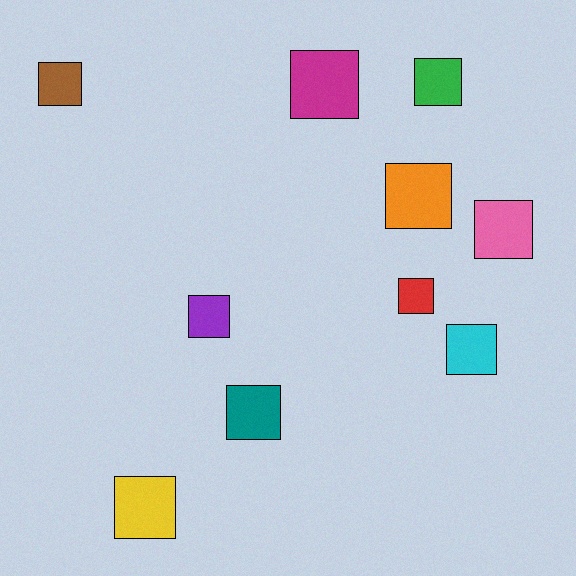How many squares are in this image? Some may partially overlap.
There are 10 squares.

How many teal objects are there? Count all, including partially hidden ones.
There is 1 teal object.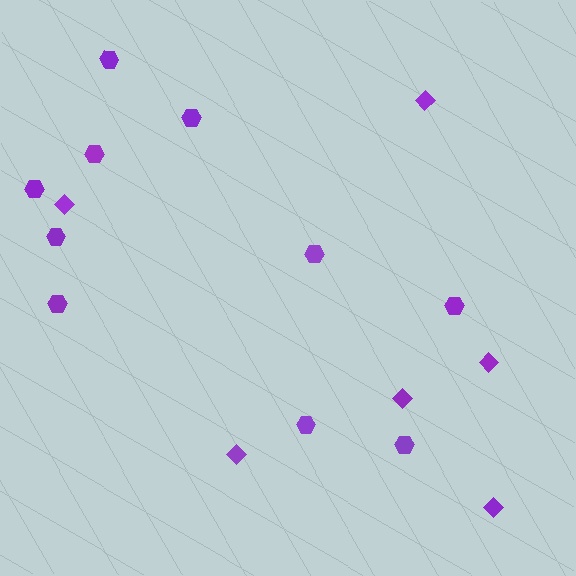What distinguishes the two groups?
There are 2 groups: one group of diamonds (6) and one group of hexagons (10).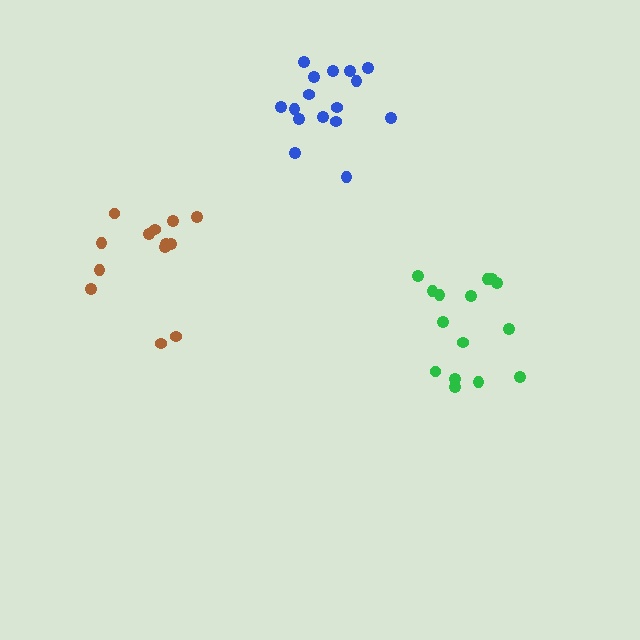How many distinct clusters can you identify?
There are 3 distinct clusters.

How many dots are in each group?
Group 1: 13 dots, Group 2: 15 dots, Group 3: 16 dots (44 total).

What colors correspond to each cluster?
The clusters are colored: brown, green, blue.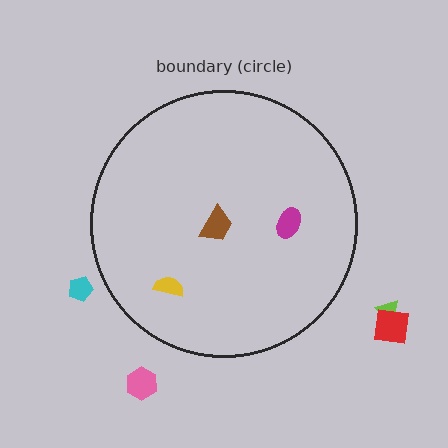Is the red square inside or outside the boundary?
Outside.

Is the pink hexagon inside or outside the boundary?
Outside.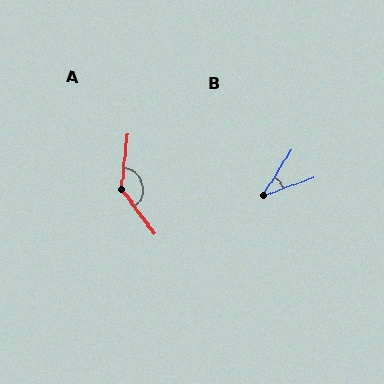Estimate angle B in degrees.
Approximately 38 degrees.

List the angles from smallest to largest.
B (38°), A (137°).